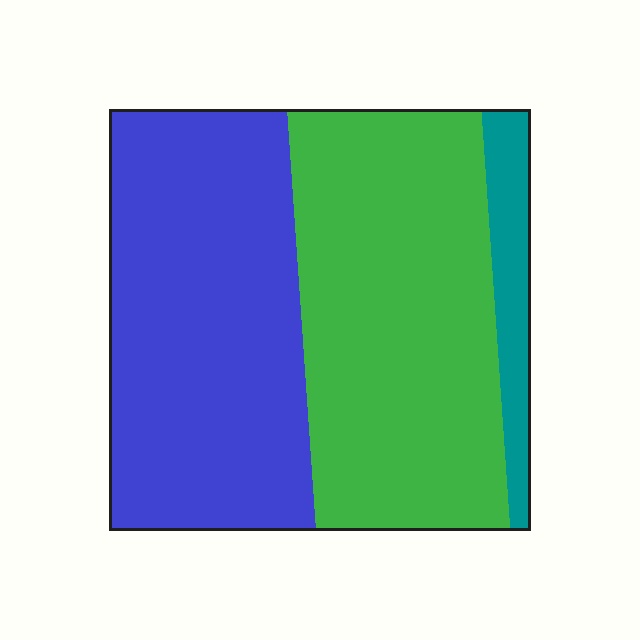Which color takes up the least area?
Teal, at roughly 10%.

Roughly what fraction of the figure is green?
Green takes up about one half (1/2) of the figure.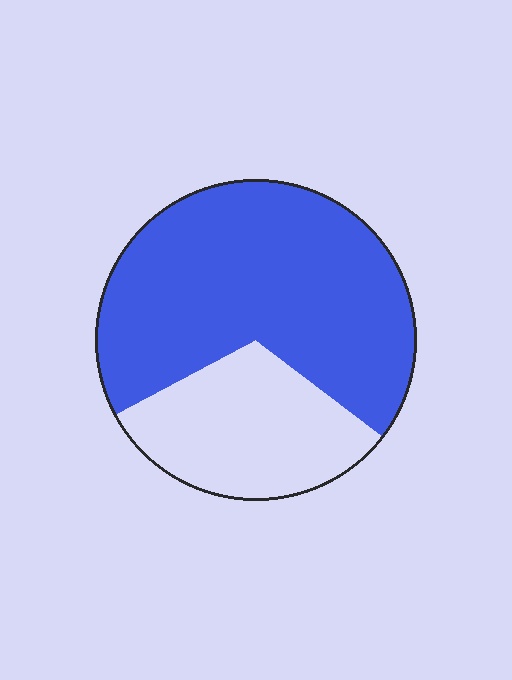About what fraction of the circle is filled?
About two thirds (2/3).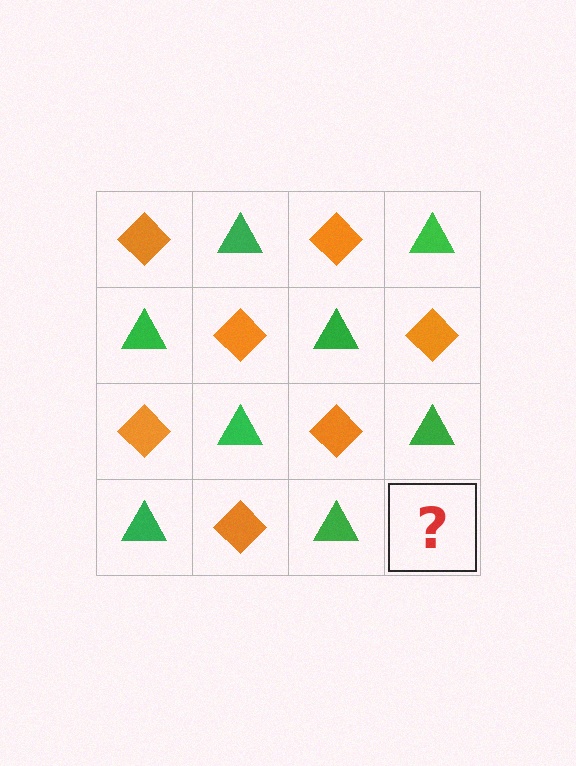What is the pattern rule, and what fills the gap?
The rule is that it alternates orange diamond and green triangle in a checkerboard pattern. The gap should be filled with an orange diamond.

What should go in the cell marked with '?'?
The missing cell should contain an orange diamond.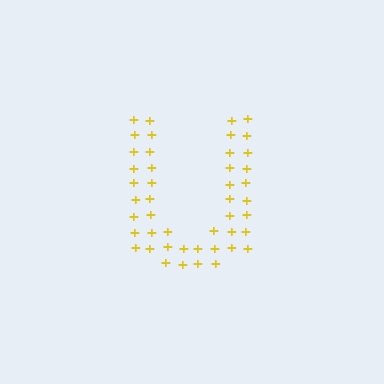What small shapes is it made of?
It is made of small plus signs.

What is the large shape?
The large shape is the letter U.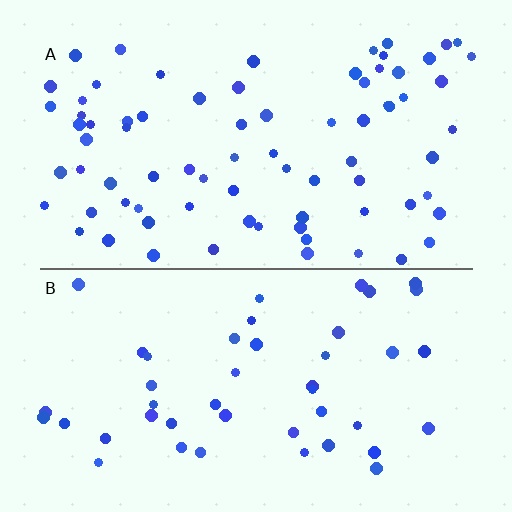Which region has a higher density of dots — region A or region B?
A (the top).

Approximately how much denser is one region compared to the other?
Approximately 1.7× — region A over region B.